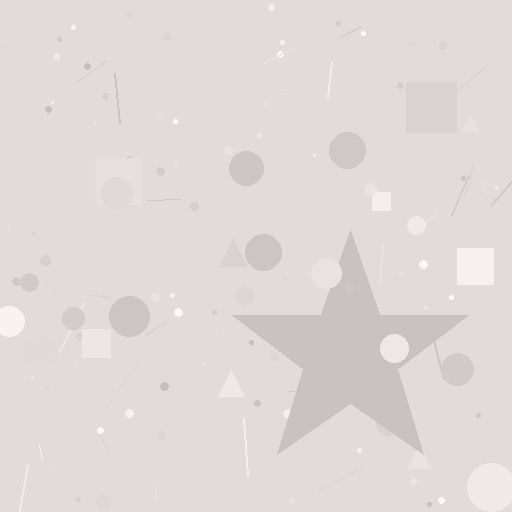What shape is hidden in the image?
A star is hidden in the image.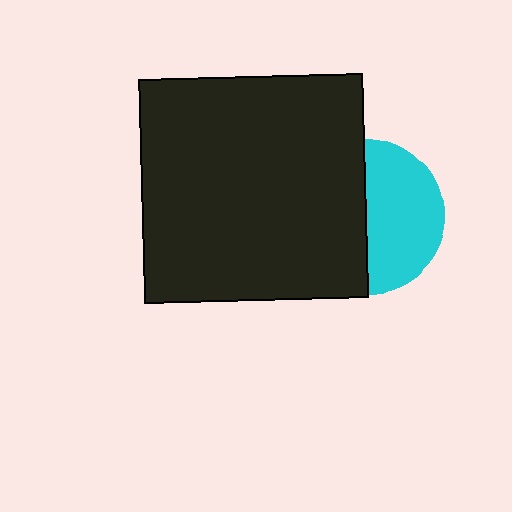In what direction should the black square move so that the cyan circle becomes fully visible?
The black square should move left. That is the shortest direction to clear the overlap and leave the cyan circle fully visible.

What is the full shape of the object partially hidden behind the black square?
The partially hidden object is a cyan circle.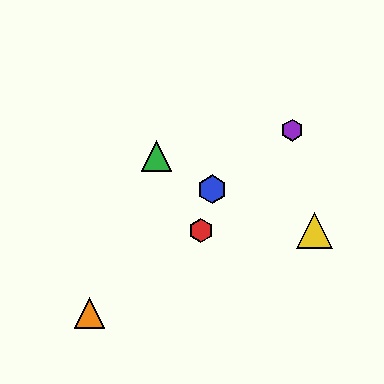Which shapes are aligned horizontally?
The red hexagon, the yellow triangle are aligned horizontally.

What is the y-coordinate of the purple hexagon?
The purple hexagon is at y≈130.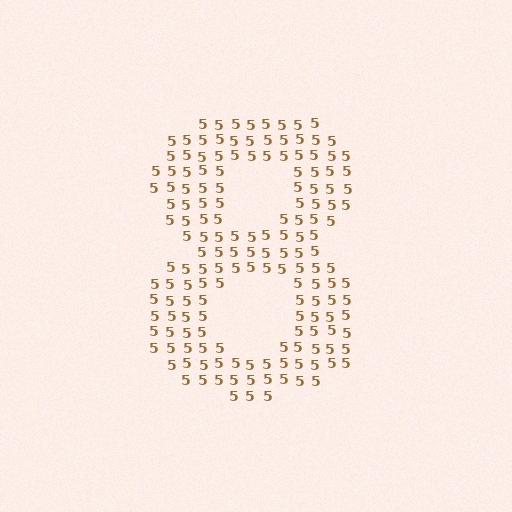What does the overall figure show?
The overall figure shows the digit 8.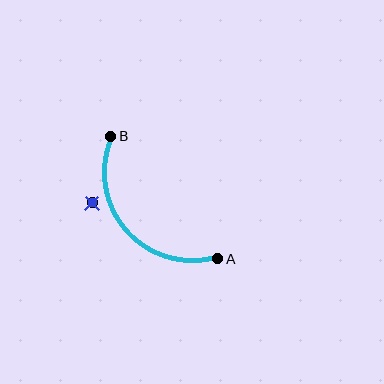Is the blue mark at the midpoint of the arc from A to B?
No — the blue mark does not lie on the arc at all. It sits slightly outside the curve.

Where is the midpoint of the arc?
The arc midpoint is the point on the curve farthest from the straight line joining A and B. It sits below and to the left of that line.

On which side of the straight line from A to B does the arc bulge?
The arc bulges below and to the left of the straight line connecting A and B.